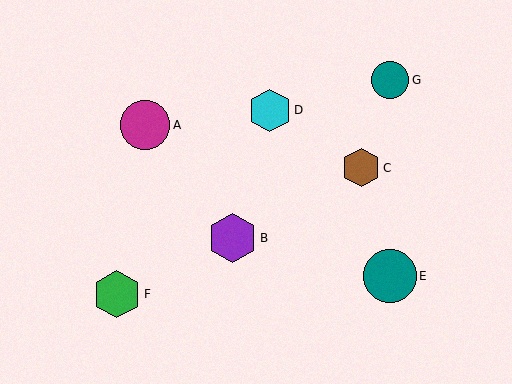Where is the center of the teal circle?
The center of the teal circle is at (390, 276).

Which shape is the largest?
The teal circle (labeled E) is the largest.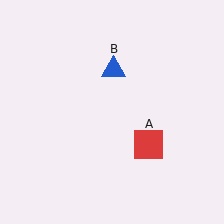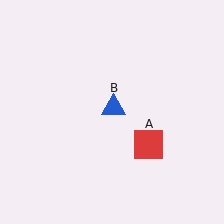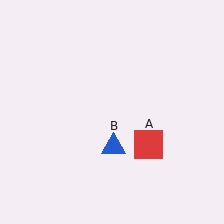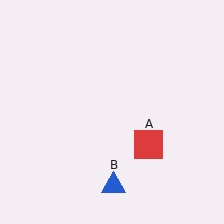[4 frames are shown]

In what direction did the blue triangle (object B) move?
The blue triangle (object B) moved down.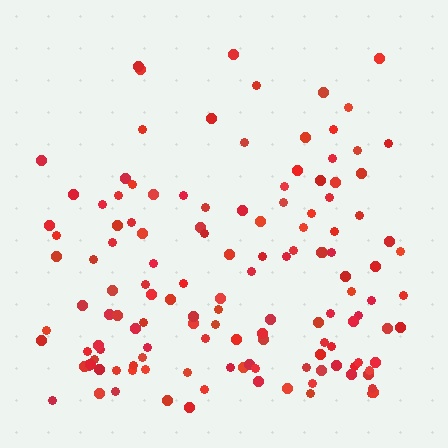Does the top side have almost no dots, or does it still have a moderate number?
Still a moderate number, just noticeably fewer than the bottom.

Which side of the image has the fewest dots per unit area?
The top.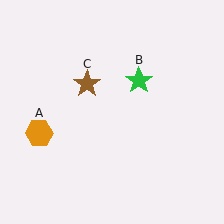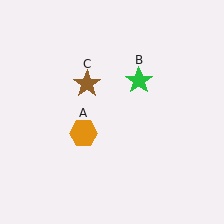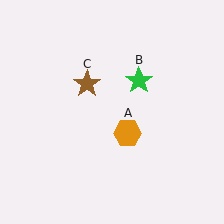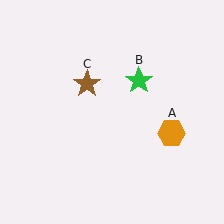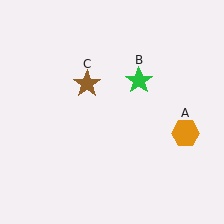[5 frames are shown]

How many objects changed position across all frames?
1 object changed position: orange hexagon (object A).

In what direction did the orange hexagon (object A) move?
The orange hexagon (object A) moved right.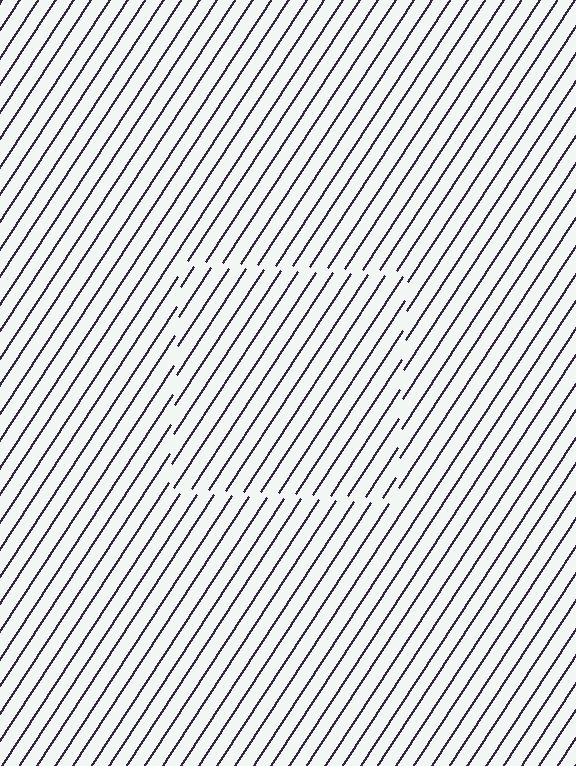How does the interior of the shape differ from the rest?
The interior of the shape contains the same grating, shifted by half a period — the contour is defined by the phase discontinuity where line-ends from the inner and outer gratings abut.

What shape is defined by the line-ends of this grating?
An illusory square. The interior of the shape contains the same grating, shifted by half a period — the contour is defined by the phase discontinuity where line-ends from the inner and outer gratings abut.